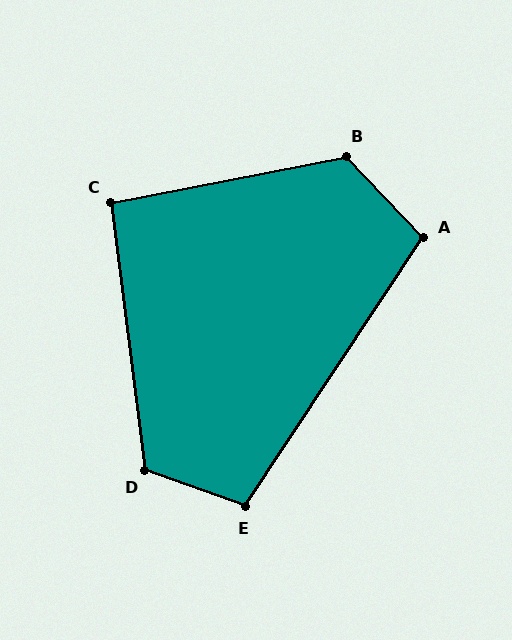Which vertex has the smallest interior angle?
C, at approximately 94 degrees.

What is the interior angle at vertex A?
Approximately 103 degrees (obtuse).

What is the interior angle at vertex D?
Approximately 117 degrees (obtuse).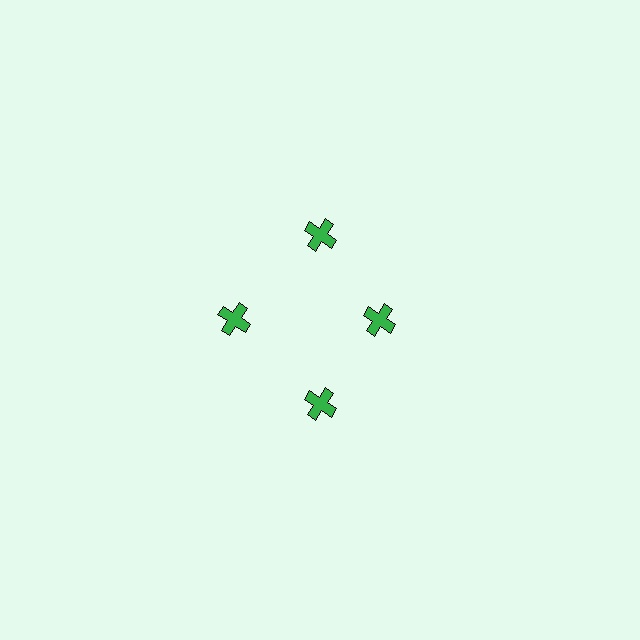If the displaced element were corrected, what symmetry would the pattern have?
It would have 4-fold rotational symmetry — the pattern would map onto itself every 90 degrees.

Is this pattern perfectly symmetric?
No. The 4 green crosses are arranged in a ring, but one element near the 3 o'clock position is pulled inward toward the center, breaking the 4-fold rotational symmetry.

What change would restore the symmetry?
The symmetry would be restored by moving it outward, back onto the ring so that all 4 crosses sit at equal angles and equal distance from the center.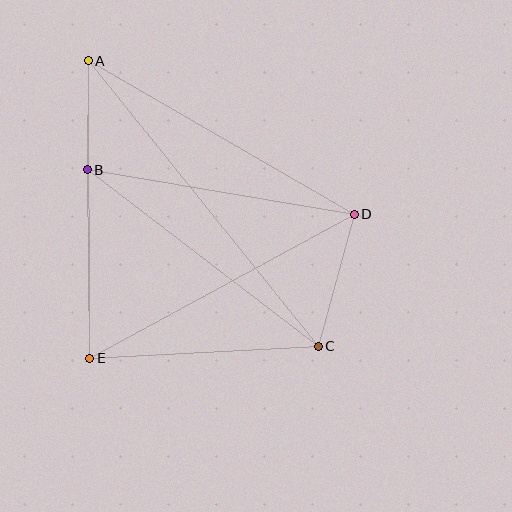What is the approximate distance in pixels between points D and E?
The distance between D and E is approximately 301 pixels.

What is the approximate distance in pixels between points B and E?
The distance between B and E is approximately 188 pixels.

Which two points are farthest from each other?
Points A and C are farthest from each other.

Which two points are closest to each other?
Points A and B are closest to each other.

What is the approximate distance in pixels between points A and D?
The distance between A and D is approximately 307 pixels.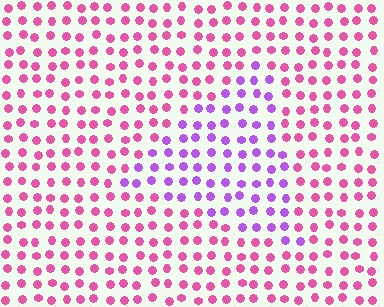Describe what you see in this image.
The image is filled with small pink elements in a uniform arrangement. A triangle-shaped region is visible where the elements are tinted to a slightly different hue, forming a subtle color boundary.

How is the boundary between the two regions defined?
The boundary is defined purely by a slight shift in hue (about 45 degrees). Spacing, size, and orientation are identical on both sides.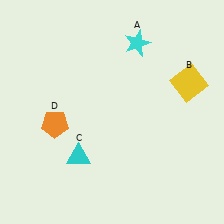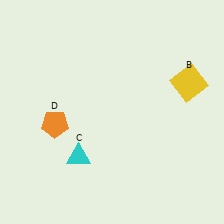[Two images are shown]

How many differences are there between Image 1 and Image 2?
There is 1 difference between the two images.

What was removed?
The cyan star (A) was removed in Image 2.